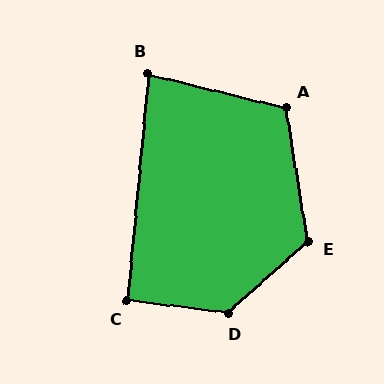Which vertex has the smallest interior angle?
B, at approximately 81 degrees.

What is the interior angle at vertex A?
Approximately 113 degrees (obtuse).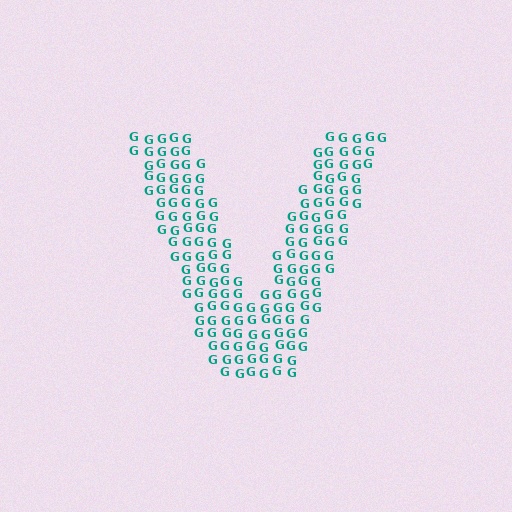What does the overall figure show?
The overall figure shows the letter V.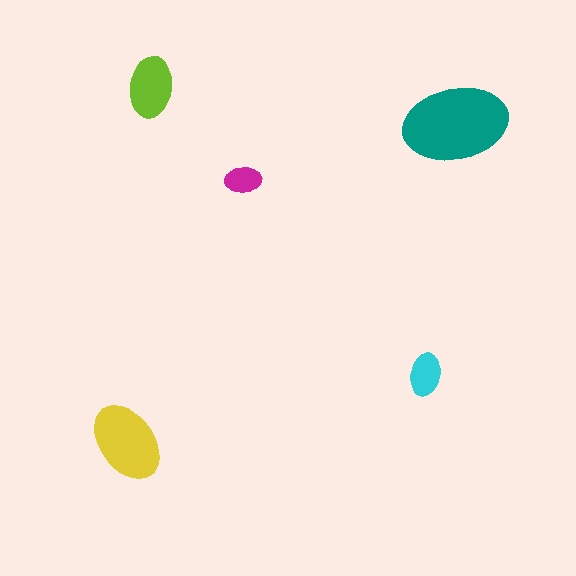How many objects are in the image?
There are 5 objects in the image.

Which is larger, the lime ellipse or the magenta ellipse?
The lime one.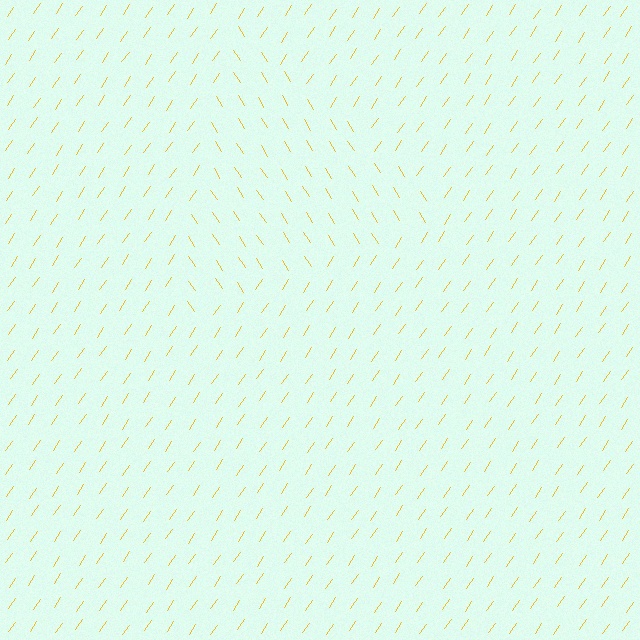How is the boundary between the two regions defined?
The boundary is defined purely by a change in line orientation (approximately 67 degrees difference). All lines are the same color and thickness.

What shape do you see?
I see a triangle.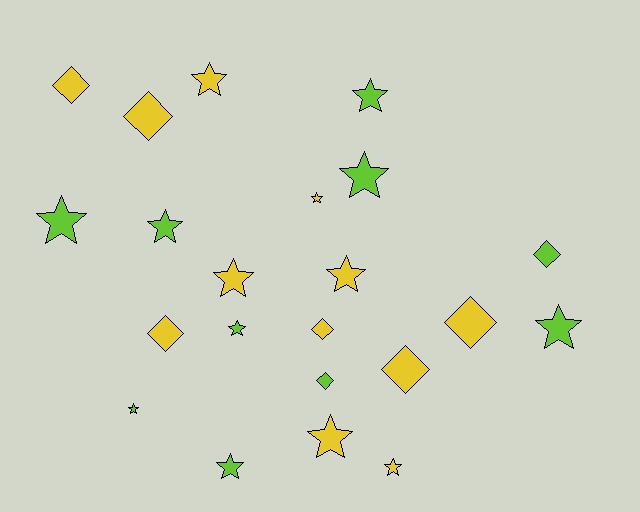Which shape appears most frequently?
Star, with 14 objects.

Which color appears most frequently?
Yellow, with 12 objects.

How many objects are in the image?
There are 22 objects.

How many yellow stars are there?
There are 6 yellow stars.